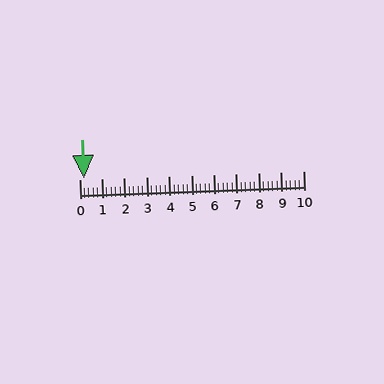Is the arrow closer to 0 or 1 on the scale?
The arrow is closer to 0.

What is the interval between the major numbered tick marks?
The major tick marks are spaced 1 units apart.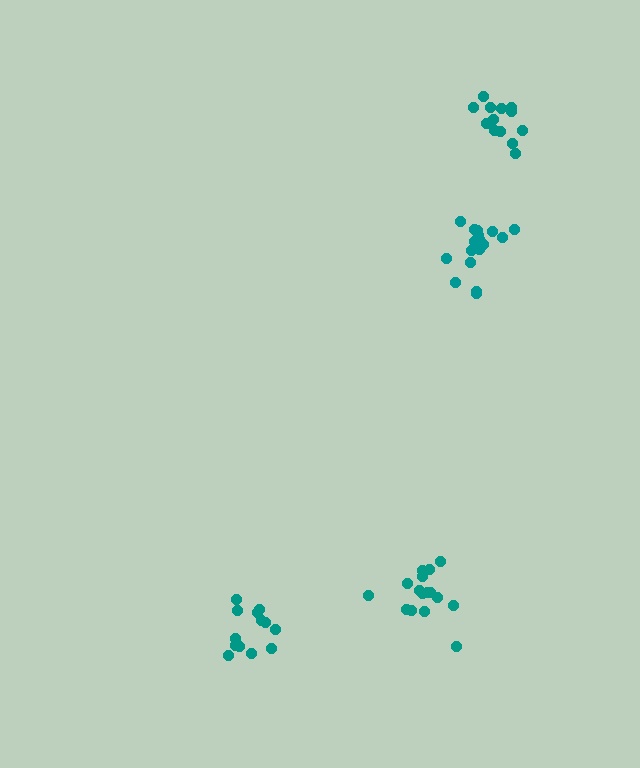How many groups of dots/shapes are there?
There are 4 groups.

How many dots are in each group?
Group 1: 13 dots, Group 2: 13 dots, Group 3: 17 dots, Group 4: 17 dots (60 total).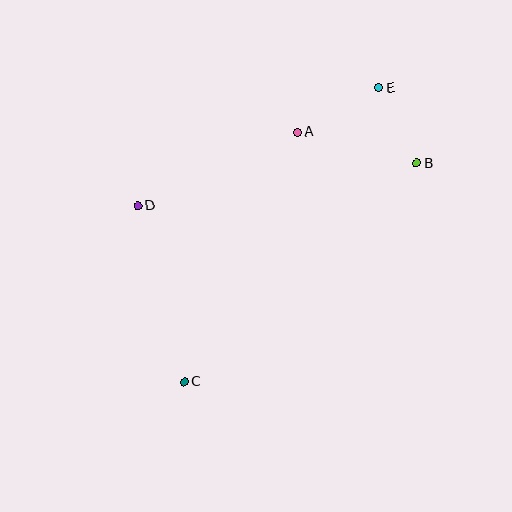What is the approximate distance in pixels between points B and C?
The distance between B and C is approximately 319 pixels.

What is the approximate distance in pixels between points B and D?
The distance between B and D is approximately 282 pixels.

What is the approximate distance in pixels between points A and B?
The distance between A and B is approximately 123 pixels.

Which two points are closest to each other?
Points B and E are closest to each other.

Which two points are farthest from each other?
Points C and E are farthest from each other.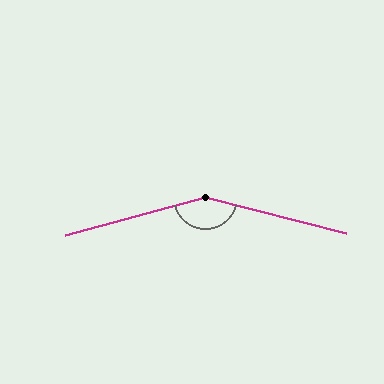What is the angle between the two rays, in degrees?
Approximately 151 degrees.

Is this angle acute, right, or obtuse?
It is obtuse.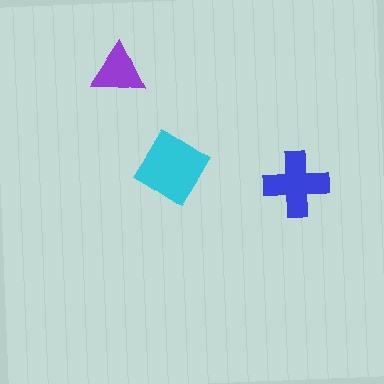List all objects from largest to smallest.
The cyan diamond, the blue cross, the purple triangle.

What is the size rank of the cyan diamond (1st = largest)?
1st.